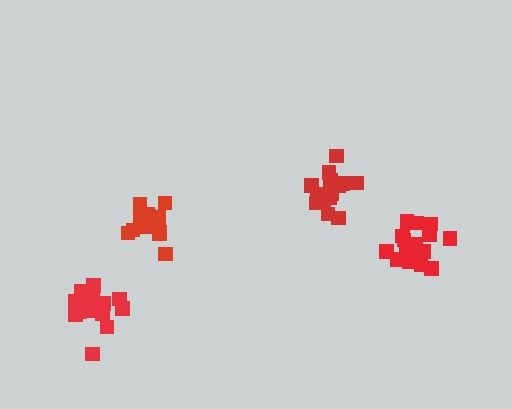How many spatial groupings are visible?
There are 4 spatial groupings.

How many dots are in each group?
Group 1: 16 dots, Group 2: 14 dots, Group 3: 19 dots, Group 4: 17 dots (66 total).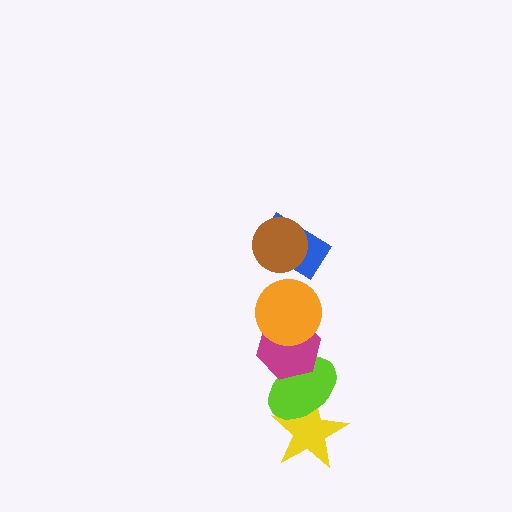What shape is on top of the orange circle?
The blue rectangle is on top of the orange circle.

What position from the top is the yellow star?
The yellow star is 6th from the top.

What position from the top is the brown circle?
The brown circle is 1st from the top.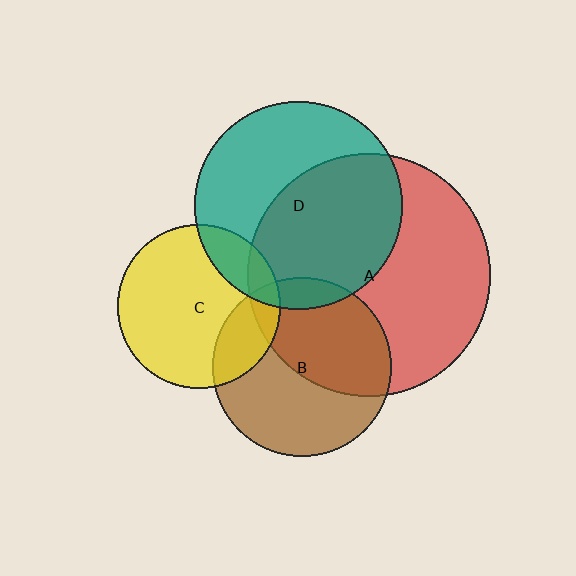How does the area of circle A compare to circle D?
Approximately 1.4 times.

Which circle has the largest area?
Circle A (red).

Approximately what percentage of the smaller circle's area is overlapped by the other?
Approximately 20%.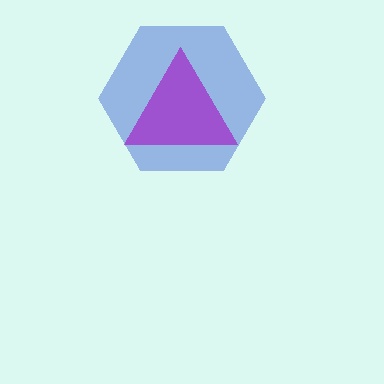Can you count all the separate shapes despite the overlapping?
Yes, there are 2 separate shapes.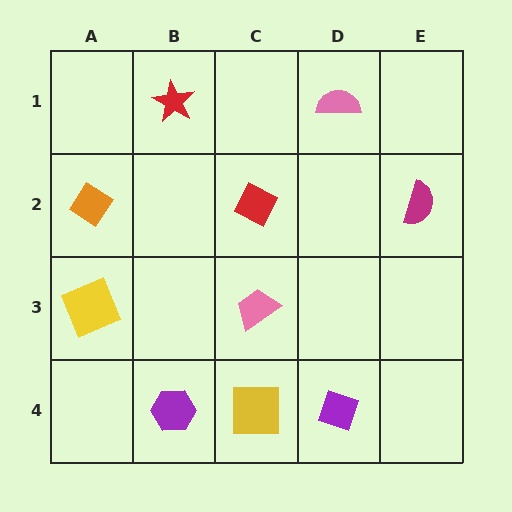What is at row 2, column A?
An orange diamond.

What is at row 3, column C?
A pink trapezoid.